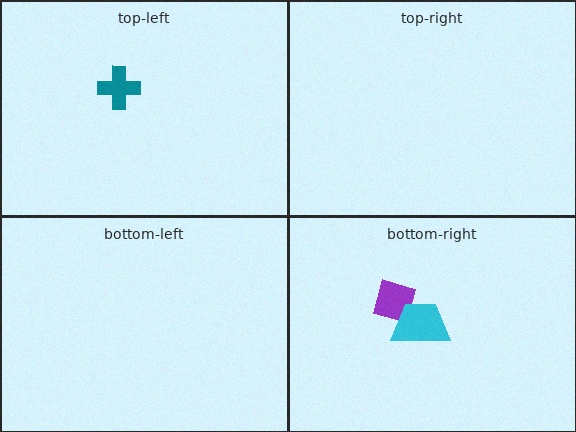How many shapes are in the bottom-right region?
2.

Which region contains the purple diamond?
The bottom-right region.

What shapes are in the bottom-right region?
The purple diamond, the cyan trapezoid.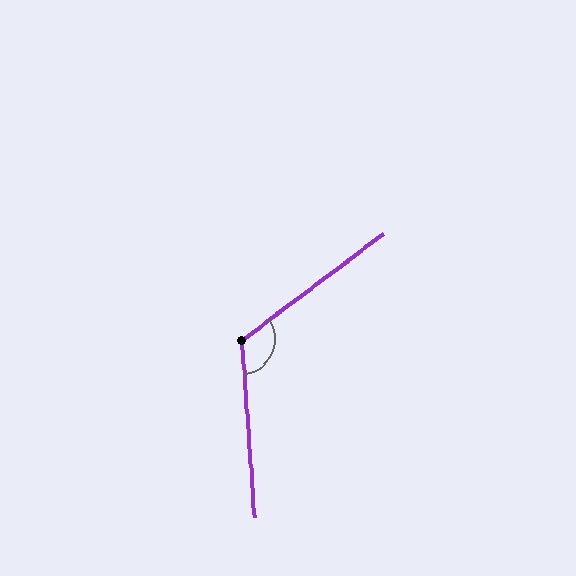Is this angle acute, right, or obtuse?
It is obtuse.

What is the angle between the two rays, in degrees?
Approximately 122 degrees.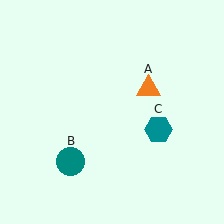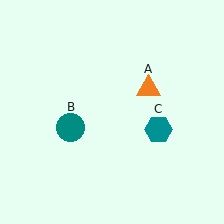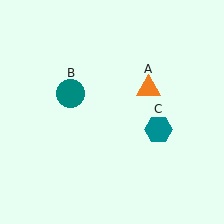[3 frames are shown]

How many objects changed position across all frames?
1 object changed position: teal circle (object B).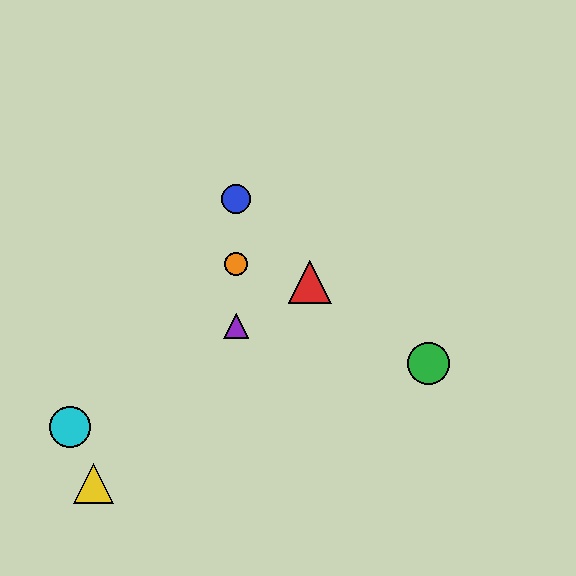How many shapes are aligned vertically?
3 shapes (the blue circle, the purple triangle, the orange circle) are aligned vertically.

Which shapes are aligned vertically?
The blue circle, the purple triangle, the orange circle are aligned vertically.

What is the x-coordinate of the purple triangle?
The purple triangle is at x≈236.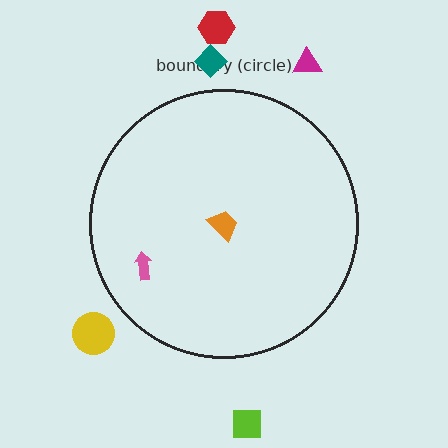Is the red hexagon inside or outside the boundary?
Outside.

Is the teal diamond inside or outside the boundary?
Outside.